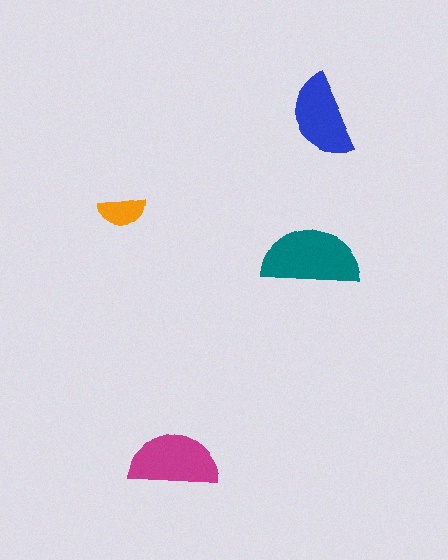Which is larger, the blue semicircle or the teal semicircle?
The teal one.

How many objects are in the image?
There are 4 objects in the image.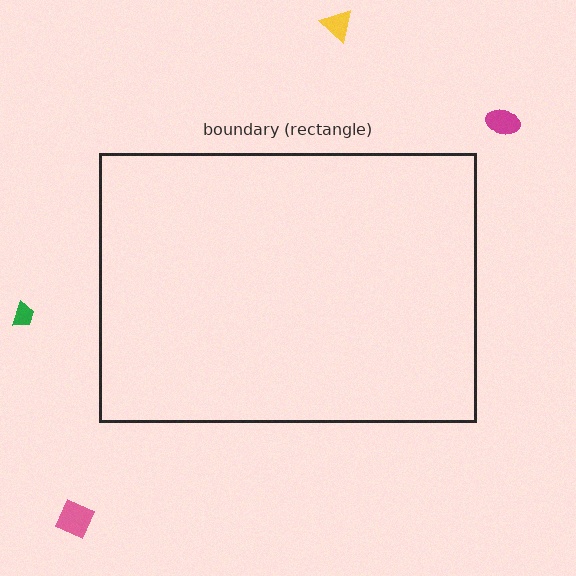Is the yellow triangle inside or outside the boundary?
Outside.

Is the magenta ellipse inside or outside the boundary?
Outside.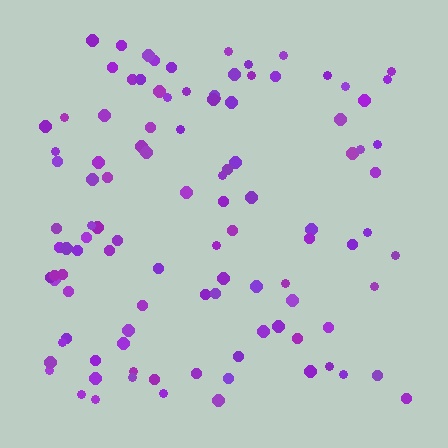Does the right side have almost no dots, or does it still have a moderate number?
Still a moderate number, just noticeably fewer than the left.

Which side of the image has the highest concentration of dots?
The left.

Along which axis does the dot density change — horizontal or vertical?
Horizontal.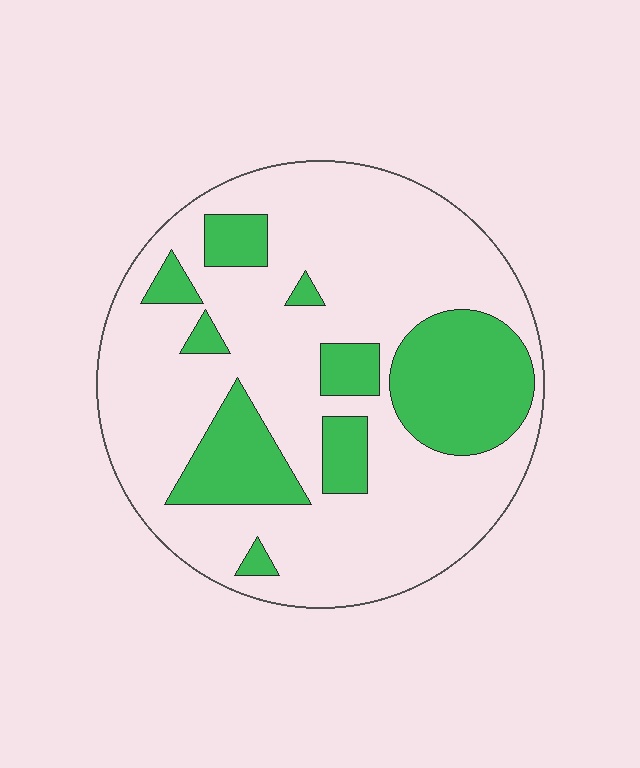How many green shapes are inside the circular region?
9.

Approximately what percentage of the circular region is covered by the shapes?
Approximately 25%.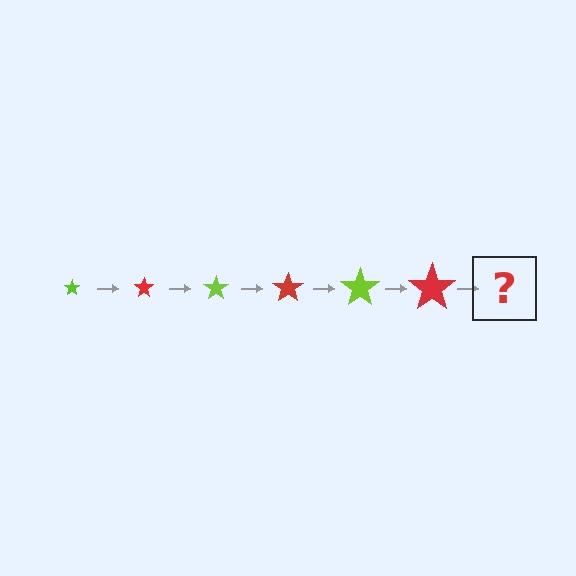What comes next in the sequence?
The next element should be a lime star, larger than the previous one.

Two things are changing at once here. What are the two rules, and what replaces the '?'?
The two rules are that the star grows larger each step and the color cycles through lime and red. The '?' should be a lime star, larger than the previous one.